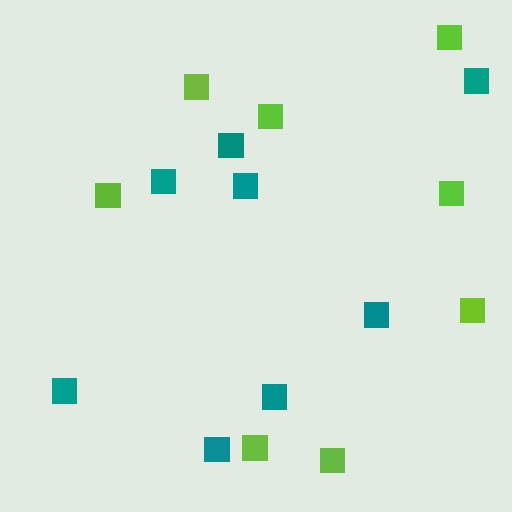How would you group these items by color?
There are 2 groups: one group of teal squares (8) and one group of lime squares (8).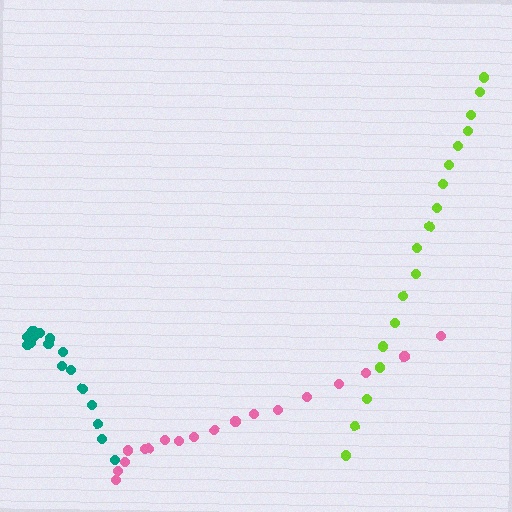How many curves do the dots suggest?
There are 3 distinct paths.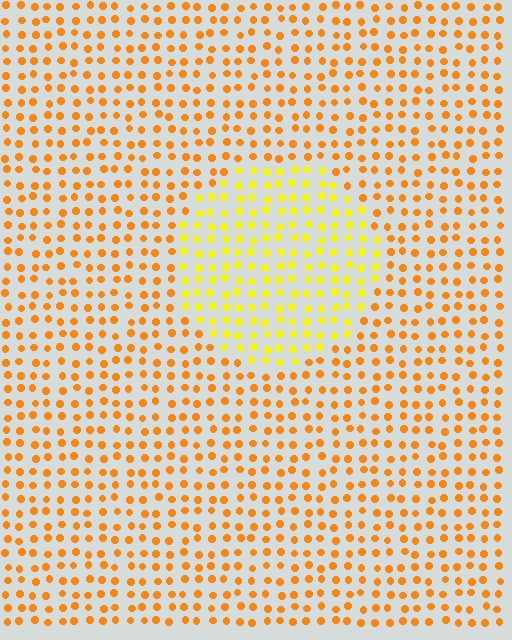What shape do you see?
I see a circle.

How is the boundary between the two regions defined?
The boundary is defined purely by a slight shift in hue (about 30 degrees). Spacing, size, and orientation are identical on both sides.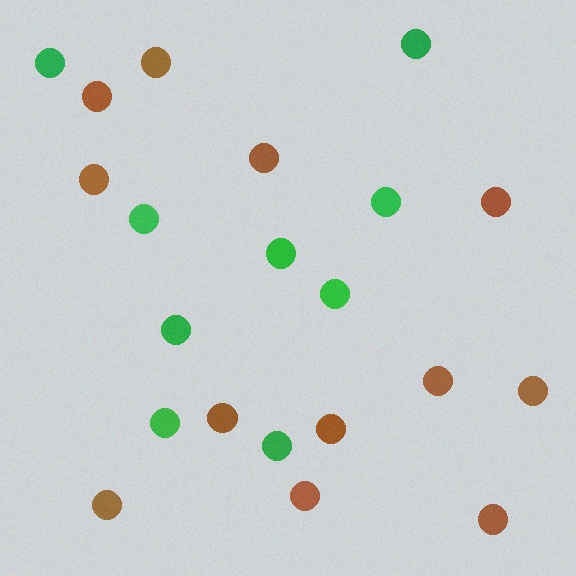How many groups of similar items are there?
There are 2 groups: one group of green circles (9) and one group of brown circles (12).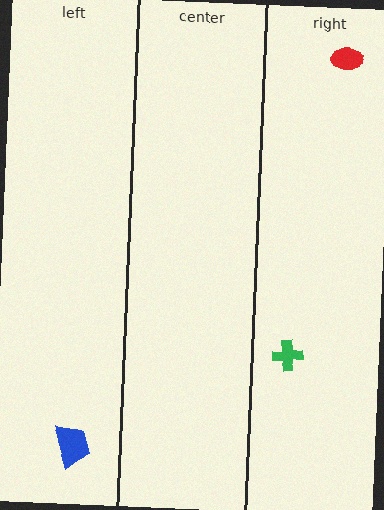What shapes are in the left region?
The blue trapezoid.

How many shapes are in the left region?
1.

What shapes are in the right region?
The red ellipse, the green cross.